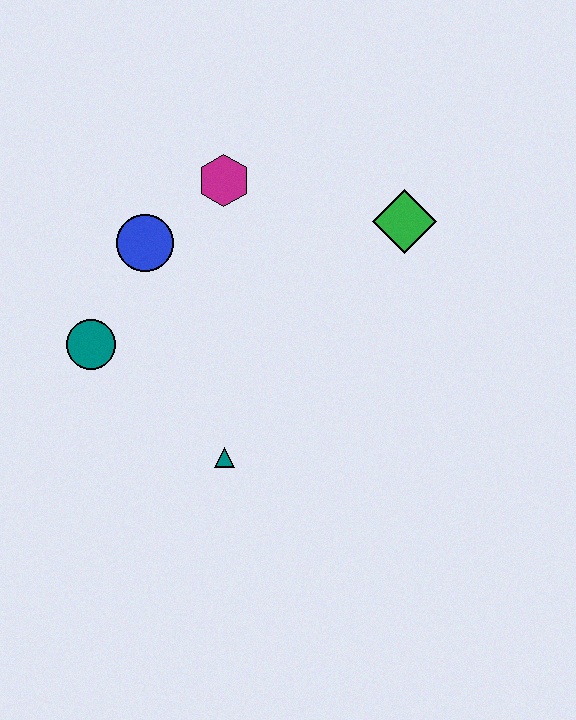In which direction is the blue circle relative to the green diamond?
The blue circle is to the left of the green diamond.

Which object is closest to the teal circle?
The blue circle is closest to the teal circle.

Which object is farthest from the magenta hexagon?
The teal triangle is farthest from the magenta hexagon.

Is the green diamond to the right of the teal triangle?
Yes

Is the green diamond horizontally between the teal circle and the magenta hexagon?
No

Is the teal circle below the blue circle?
Yes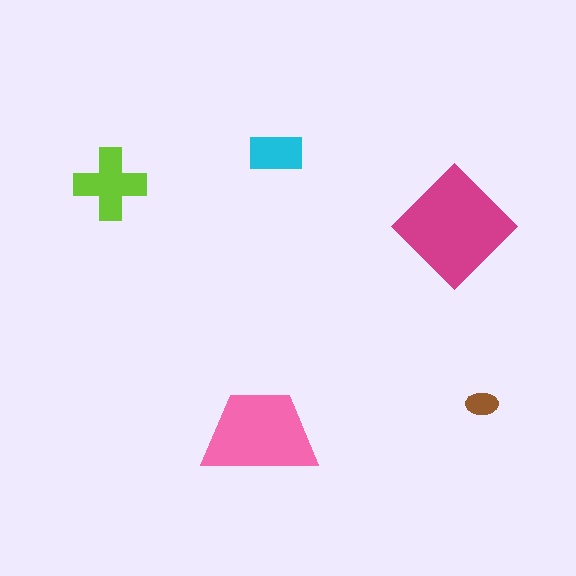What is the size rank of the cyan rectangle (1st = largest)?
4th.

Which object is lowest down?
The pink trapezoid is bottommost.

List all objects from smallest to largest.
The brown ellipse, the cyan rectangle, the lime cross, the pink trapezoid, the magenta diamond.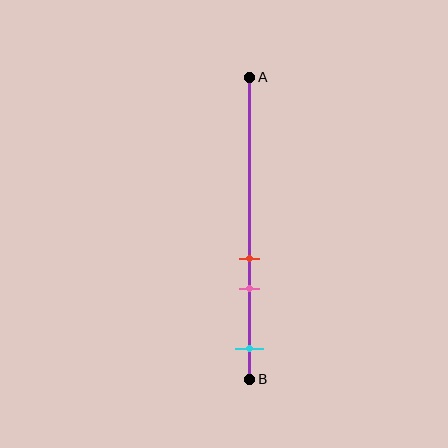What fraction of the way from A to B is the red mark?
The red mark is approximately 60% (0.6) of the way from A to B.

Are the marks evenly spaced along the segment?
No, the marks are not evenly spaced.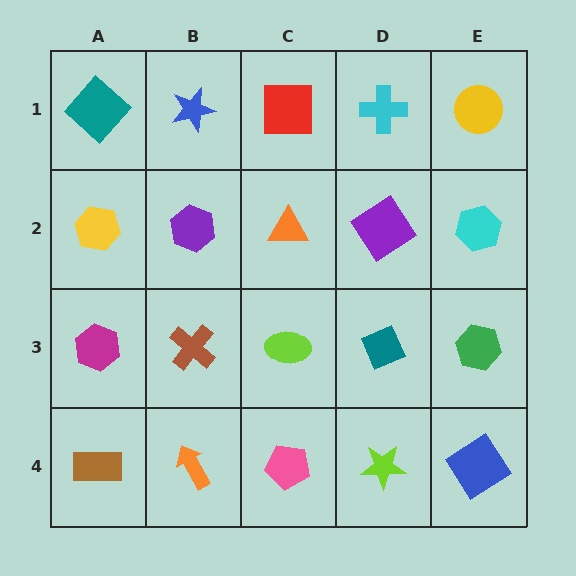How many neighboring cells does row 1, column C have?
3.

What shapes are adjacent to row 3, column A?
A yellow hexagon (row 2, column A), a brown rectangle (row 4, column A), a brown cross (row 3, column B).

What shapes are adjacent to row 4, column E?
A green hexagon (row 3, column E), a lime star (row 4, column D).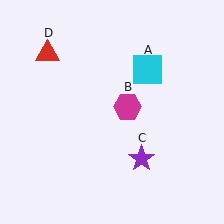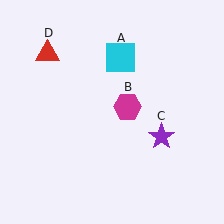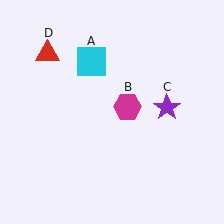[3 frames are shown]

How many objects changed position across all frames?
2 objects changed position: cyan square (object A), purple star (object C).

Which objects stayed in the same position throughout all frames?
Magenta hexagon (object B) and red triangle (object D) remained stationary.